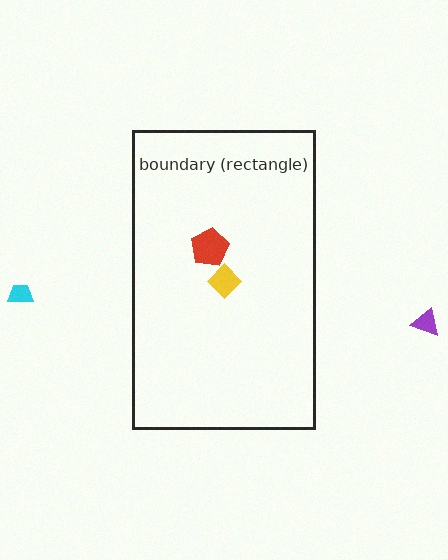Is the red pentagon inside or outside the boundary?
Inside.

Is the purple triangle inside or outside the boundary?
Outside.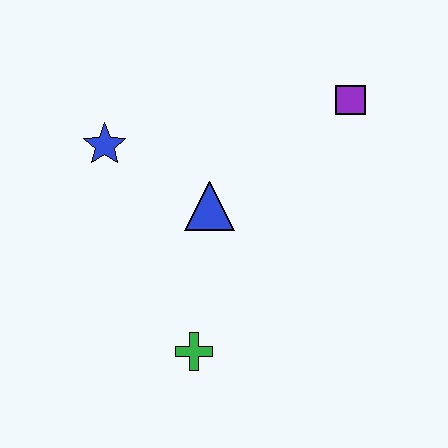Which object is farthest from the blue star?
The purple square is farthest from the blue star.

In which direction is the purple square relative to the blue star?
The purple square is to the right of the blue star.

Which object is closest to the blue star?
The blue triangle is closest to the blue star.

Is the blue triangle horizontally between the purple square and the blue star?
Yes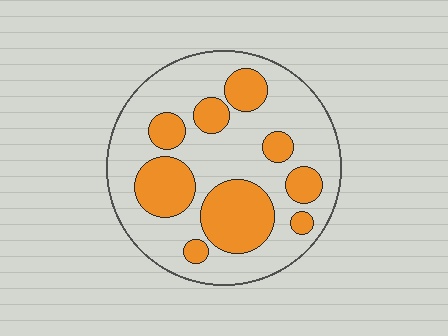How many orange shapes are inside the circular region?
9.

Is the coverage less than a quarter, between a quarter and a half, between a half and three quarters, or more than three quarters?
Between a quarter and a half.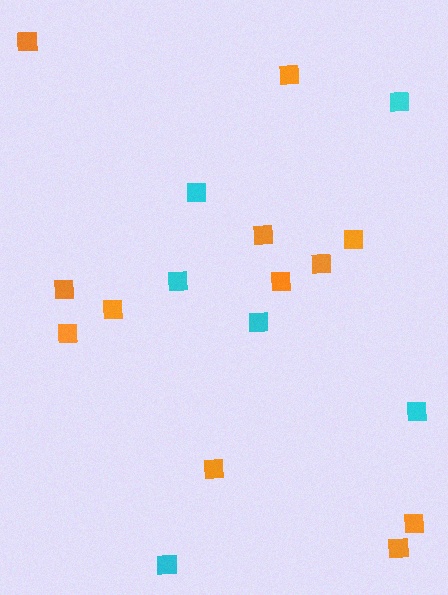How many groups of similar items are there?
There are 2 groups: one group of orange squares (12) and one group of cyan squares (6).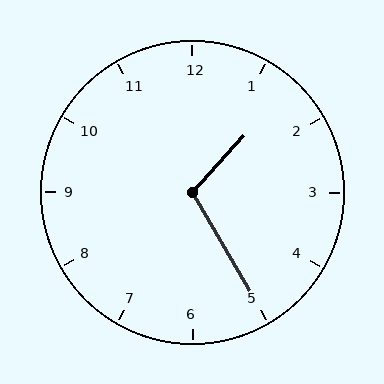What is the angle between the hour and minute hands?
Approximately 108 degrees.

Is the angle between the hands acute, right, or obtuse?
It is obtuse.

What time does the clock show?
1:25.